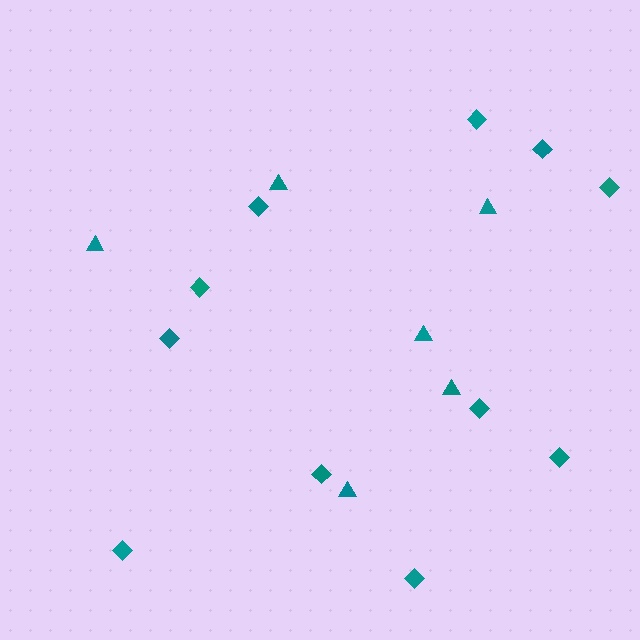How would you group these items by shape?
There are 2 groups: one group of triangles (6) and one group of diamonds (11).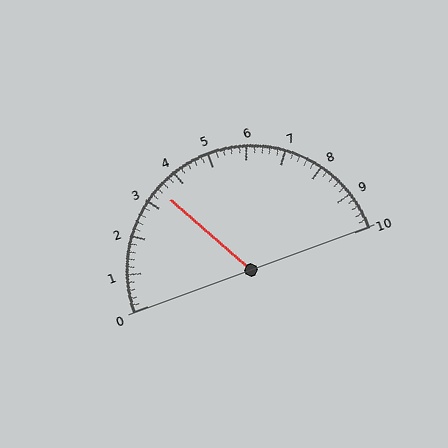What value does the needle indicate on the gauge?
The needle indicates approximately 3.4.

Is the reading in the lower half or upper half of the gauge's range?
The reading is in the lower half of the range (0 to 10).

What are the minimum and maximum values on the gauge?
The gauge ranges from 0 to 10.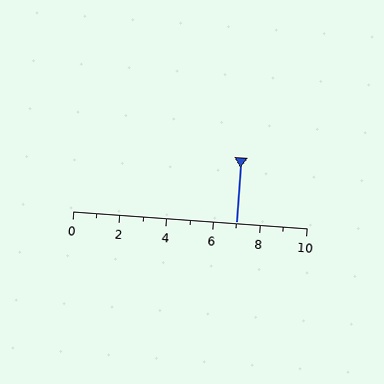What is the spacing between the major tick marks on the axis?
The major ticks are spaced 2 apart.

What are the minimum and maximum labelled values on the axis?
The axis runs from 0 to 10.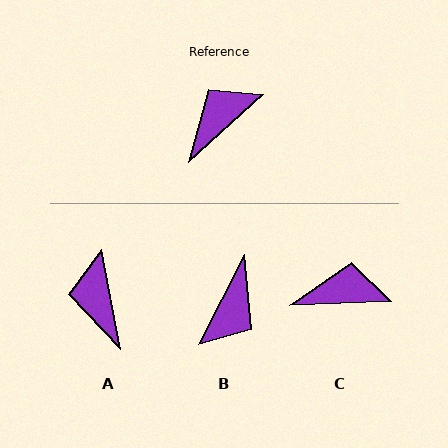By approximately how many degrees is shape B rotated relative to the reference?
Approximately 159 degrees clockwise.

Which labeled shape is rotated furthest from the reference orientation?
B, about 159 degrees away.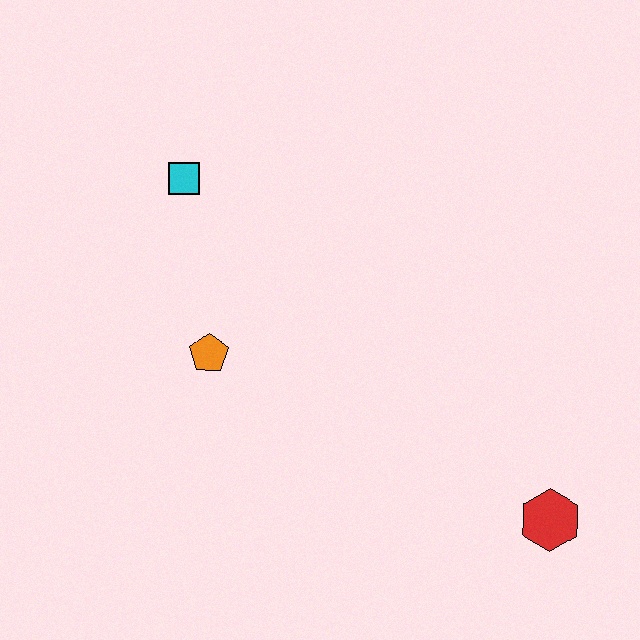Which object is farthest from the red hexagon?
The cyan square is farthest from the red hexagon.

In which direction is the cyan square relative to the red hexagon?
The cyan square is to the left of the red hexagon.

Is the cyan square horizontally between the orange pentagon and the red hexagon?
No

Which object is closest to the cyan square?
The orange pentagon is closest to the cyan square.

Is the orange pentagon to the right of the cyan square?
Yes